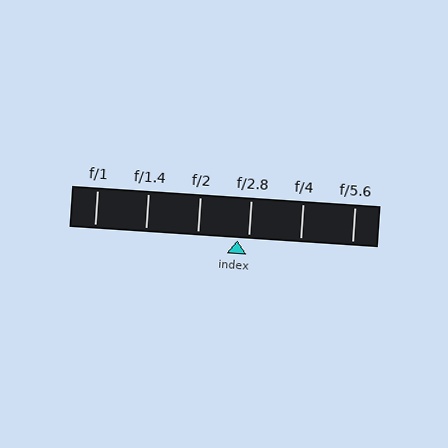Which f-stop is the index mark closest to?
The index mark is closest to f/2.8.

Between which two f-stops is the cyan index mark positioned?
The index mark is between f/2 and f/2.8.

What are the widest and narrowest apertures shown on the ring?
The widest aperture shown is f/1 and the narrowest is f/5.6.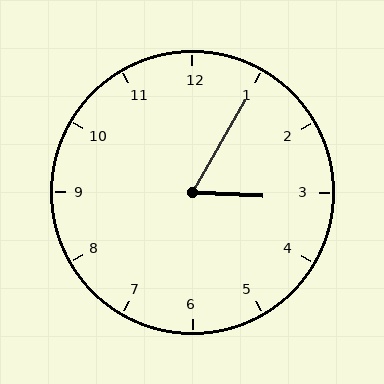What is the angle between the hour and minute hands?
Approximately 62 degrees.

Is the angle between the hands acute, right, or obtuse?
It is acute.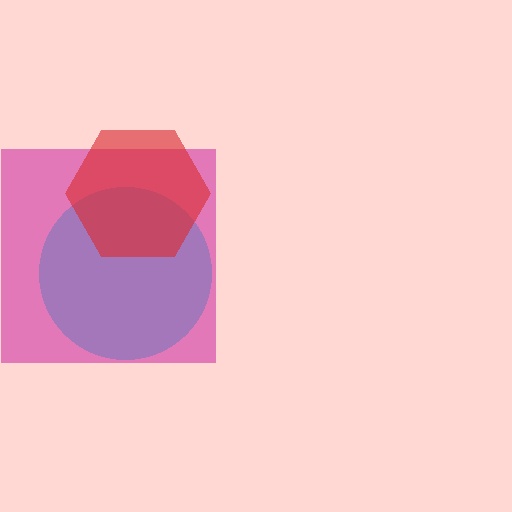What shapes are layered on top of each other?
The layered shapes are: a cyan circle, a magenta square, a red hexagon.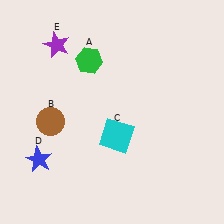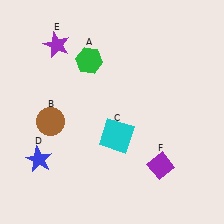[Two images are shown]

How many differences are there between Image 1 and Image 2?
There is 1 difference between the two images.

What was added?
A purple diamond (F) was added in Image 2.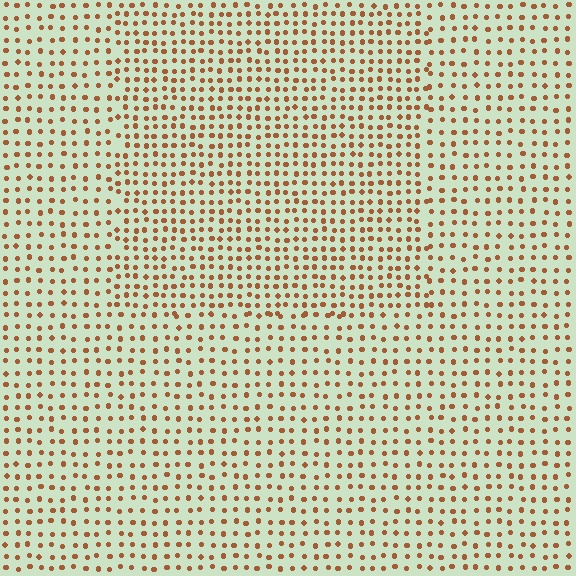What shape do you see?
I see a rectangle.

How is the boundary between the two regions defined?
The boundary is defined by a change in element density (approximately 1.5x ratio). All elements are the same color, size, and shape.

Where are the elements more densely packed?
The elements are more densely packed inside the rectangle boundary.